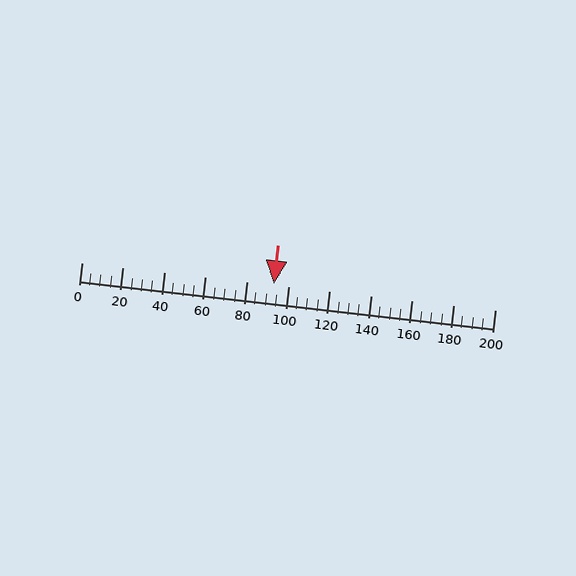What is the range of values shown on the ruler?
The ruler shows values from 0 to 200.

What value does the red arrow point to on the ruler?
The red arrow points to approximately 93.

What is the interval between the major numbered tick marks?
The major tick marks are spaced 20 units apart.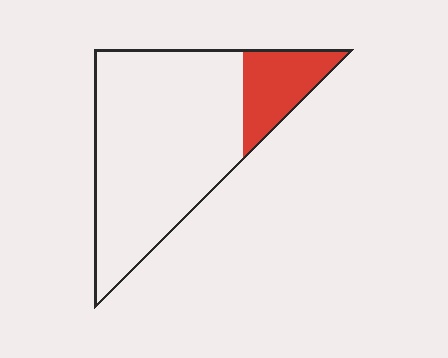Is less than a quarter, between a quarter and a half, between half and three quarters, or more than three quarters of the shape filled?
Less than a quarter.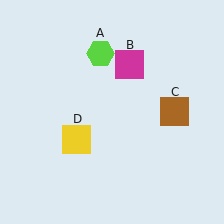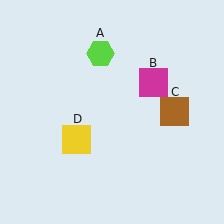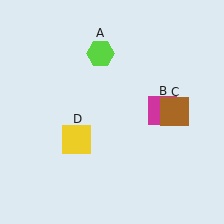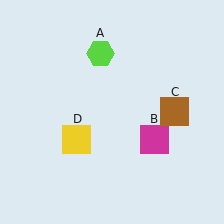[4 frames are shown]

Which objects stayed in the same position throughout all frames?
Lime hexagon (object A) and brown square (object C) and yellow square (object D) remained stationary.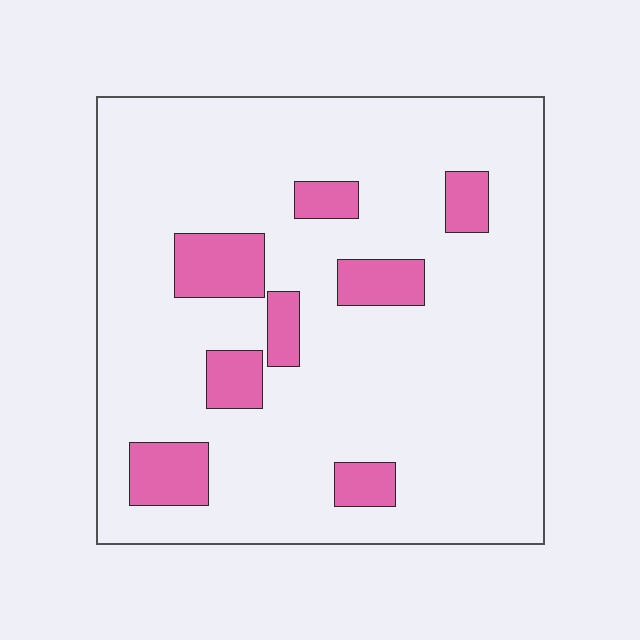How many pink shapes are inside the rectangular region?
8.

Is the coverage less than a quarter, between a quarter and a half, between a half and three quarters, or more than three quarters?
Less than a quarter.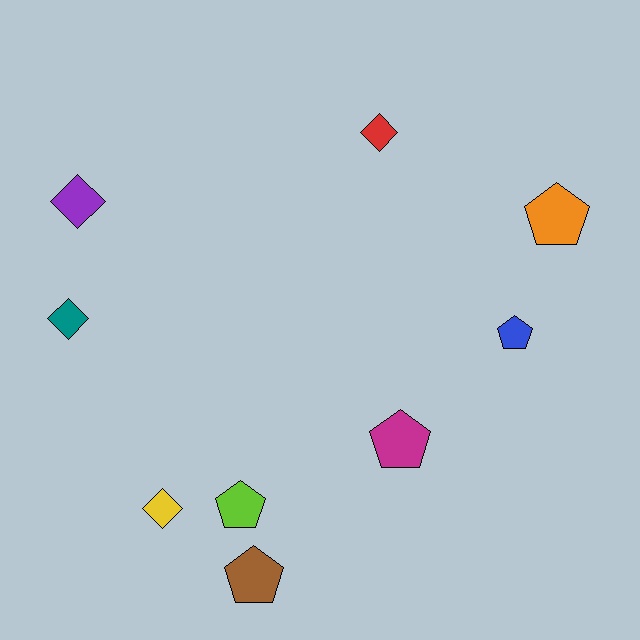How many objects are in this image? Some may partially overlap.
There are 9 objects.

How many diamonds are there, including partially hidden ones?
There are 4 diamonds.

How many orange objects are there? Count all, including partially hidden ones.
There is 1 orange object.